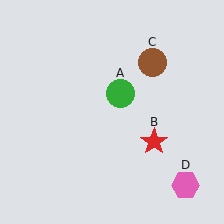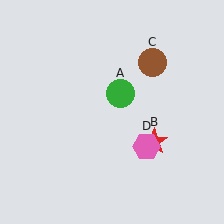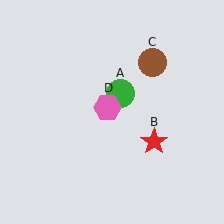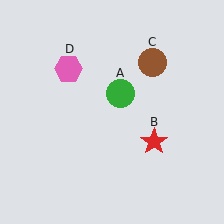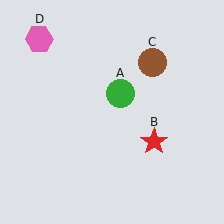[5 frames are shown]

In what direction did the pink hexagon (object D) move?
The pink hexagon (object D) moved up and to the left.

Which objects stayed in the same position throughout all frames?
Green circle (object A) and red star (object B) and brown circle (object C) remained stationary.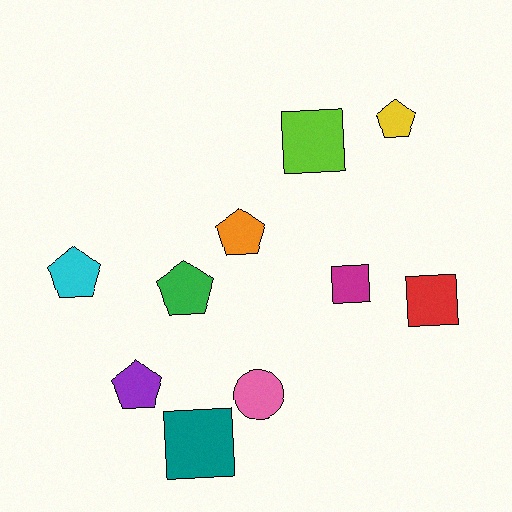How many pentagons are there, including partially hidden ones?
There are 5 pentagons.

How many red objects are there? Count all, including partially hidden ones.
There is 1 red object.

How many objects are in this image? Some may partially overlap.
There are 10 objects.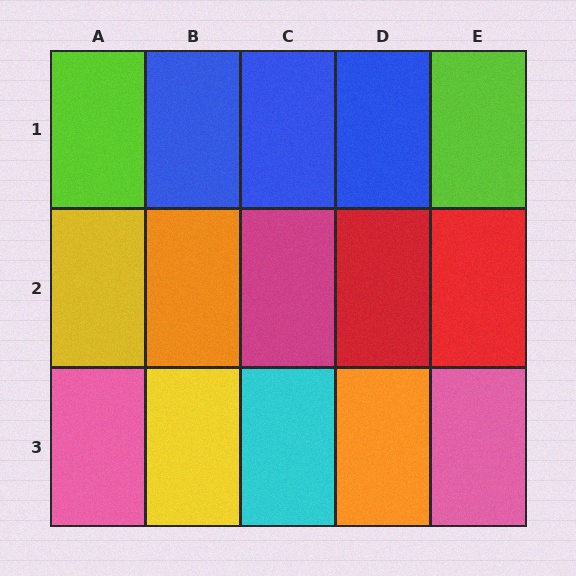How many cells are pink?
2 cells are pink.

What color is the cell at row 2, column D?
Red.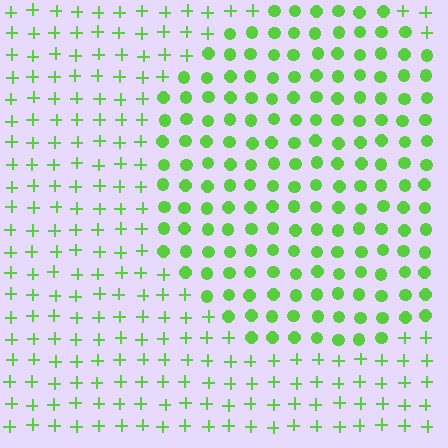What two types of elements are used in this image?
The image uses circles inside the circle region and plus signs outside it.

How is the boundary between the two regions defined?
The boundary is defined by a change in element shape: circles inside vs. plus signs outside. All elements share the same color and spacing.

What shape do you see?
I see a circle.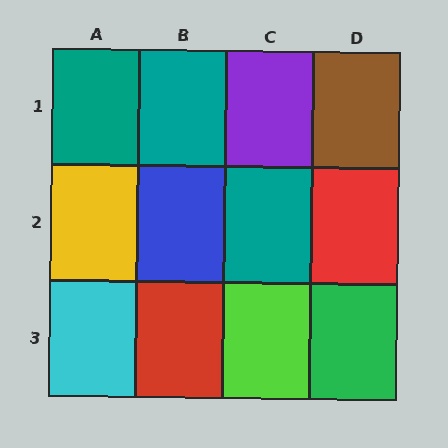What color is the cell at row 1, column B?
Teal.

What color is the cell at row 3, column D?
Green.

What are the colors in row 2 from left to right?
Yellow, blue, teal, red.